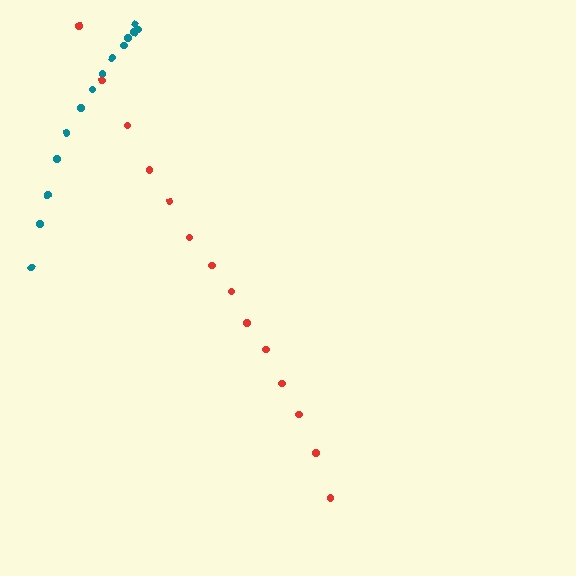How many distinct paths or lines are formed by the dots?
There are 2 distinct paths.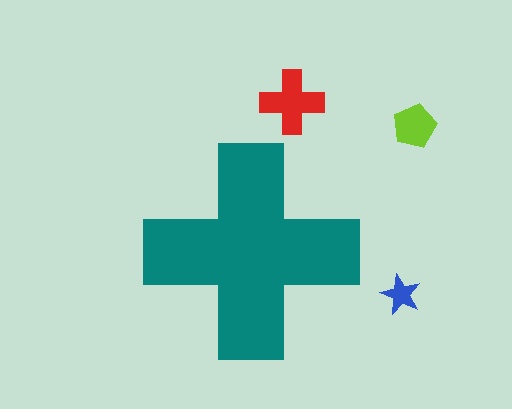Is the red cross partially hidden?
No, the red cross is fully visible.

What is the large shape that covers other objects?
A teal cross.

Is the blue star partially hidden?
No, the blue star is fully visible.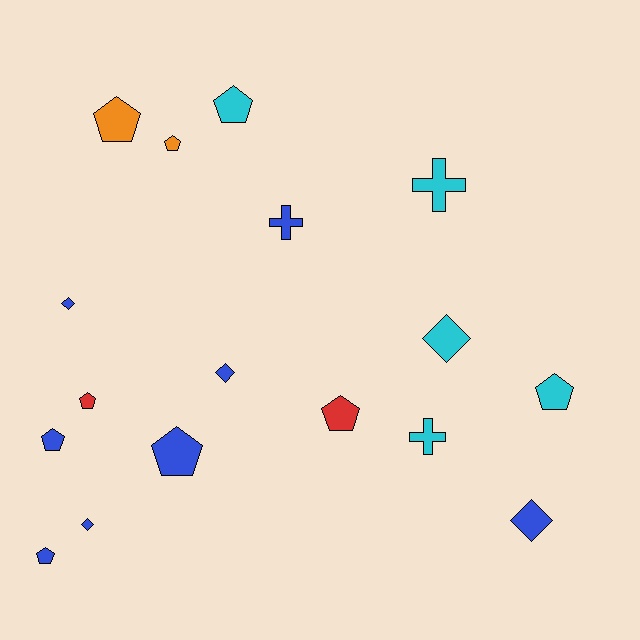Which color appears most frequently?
Blue, with 8 objects.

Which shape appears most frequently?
Pentagon, with 9 objects.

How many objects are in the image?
There are 17 objects.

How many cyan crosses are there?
There are 2 cyan crosses.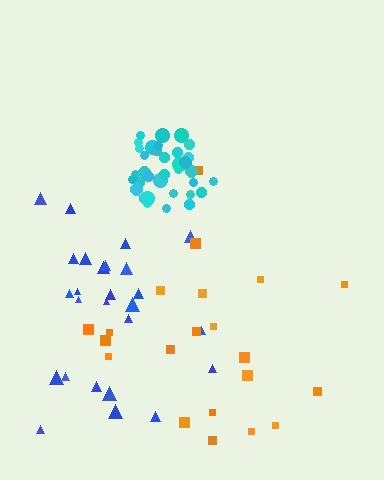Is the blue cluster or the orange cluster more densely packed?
Blue.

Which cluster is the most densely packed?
Cyan.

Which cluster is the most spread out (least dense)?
Orange.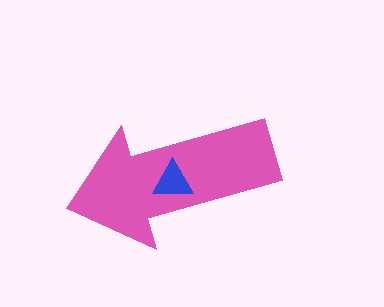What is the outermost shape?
The pink arrow.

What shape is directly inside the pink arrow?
The blue triangle.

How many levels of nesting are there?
2.